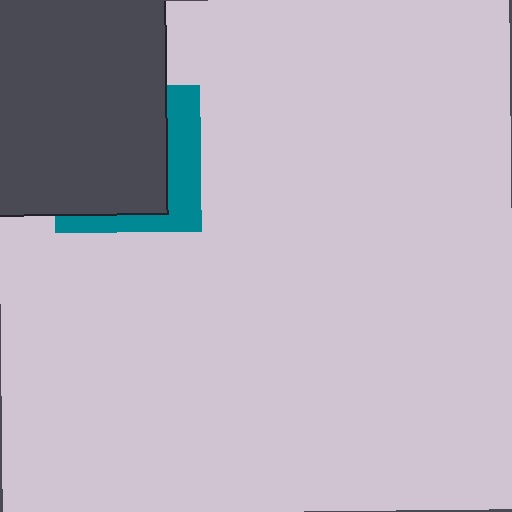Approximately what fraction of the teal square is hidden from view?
Roughly 69% of the teal square is hidden behind the dark gray rectangle.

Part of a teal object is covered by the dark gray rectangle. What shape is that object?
It is a square.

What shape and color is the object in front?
The object in front is a dark gray rectangle.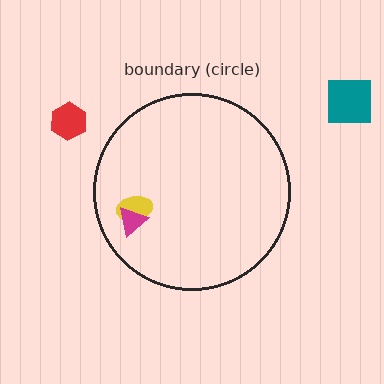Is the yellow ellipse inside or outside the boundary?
Inside.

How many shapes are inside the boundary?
2 inside, 2 outside.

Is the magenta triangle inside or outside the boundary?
Inside.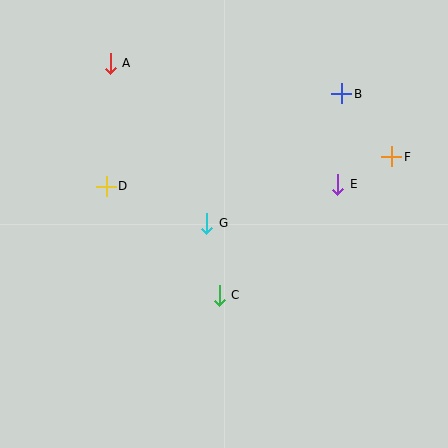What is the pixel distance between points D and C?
The distance between D and C is 157 pixels.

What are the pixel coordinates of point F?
Point F is at (392, 157).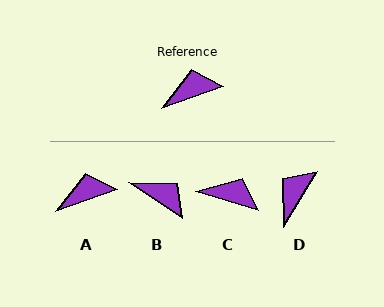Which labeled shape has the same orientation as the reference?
A.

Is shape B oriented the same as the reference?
No, it is off by about 54 degrees.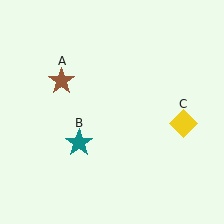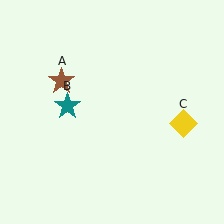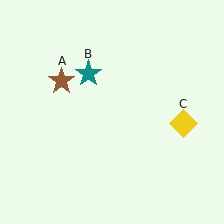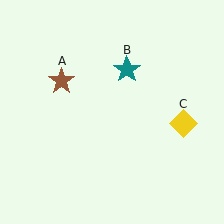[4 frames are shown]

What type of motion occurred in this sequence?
The teal star (object B) rotated clockwise around the center of the scene.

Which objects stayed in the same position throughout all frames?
Brown star (object A) and yellow diamond (object C) remained stationary.